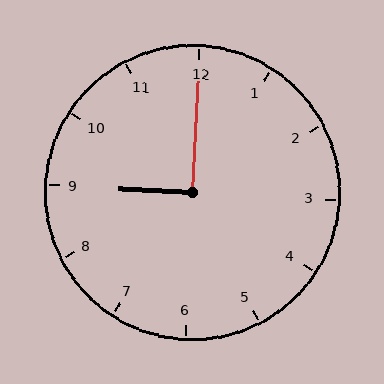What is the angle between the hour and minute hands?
Approximately 90 degrees.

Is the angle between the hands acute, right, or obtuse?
It is right.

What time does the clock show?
9:00.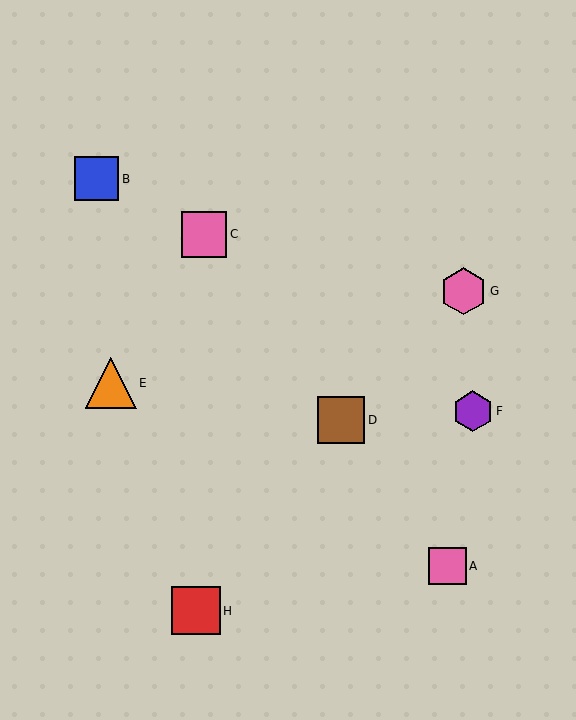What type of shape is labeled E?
Shape E is an orange triangle.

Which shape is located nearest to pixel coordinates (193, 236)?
The pink square (labeled C) at (204, 234) is nearest to that location.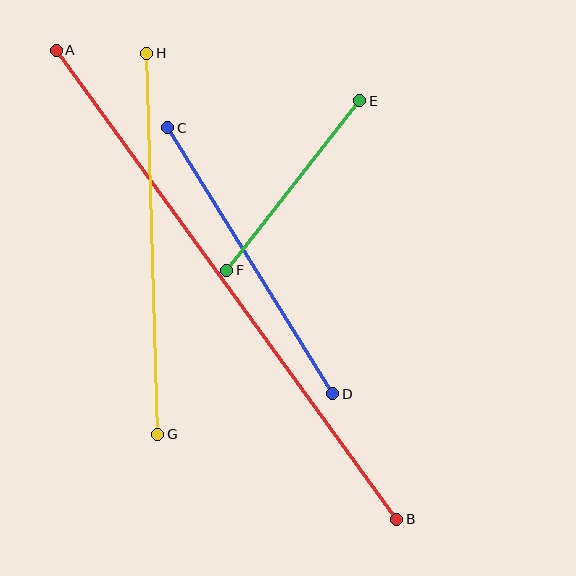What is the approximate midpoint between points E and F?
The midpoint is at approximately (293, 186) pixels.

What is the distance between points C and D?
The distance is approximately 313 pixels.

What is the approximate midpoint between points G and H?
The midpoint is at approximately (152, 244) pixels.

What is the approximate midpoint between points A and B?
The midpoint is at approximately (226, 285) pixels.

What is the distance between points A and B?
The distance is approximately 580 pixels.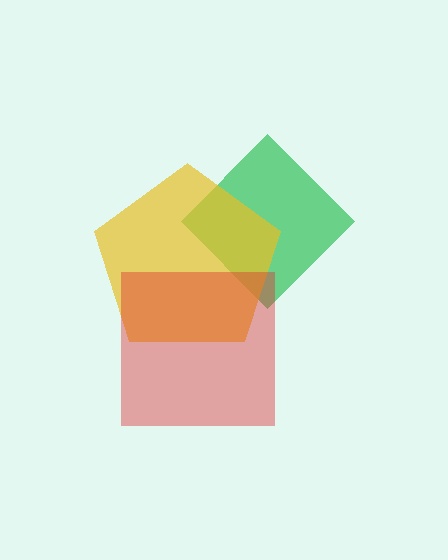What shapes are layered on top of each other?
The layered shapes are: a green diamond, a yellow pentagon, a red square.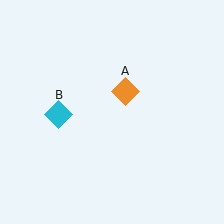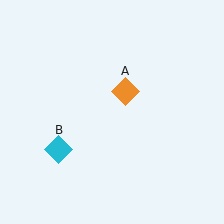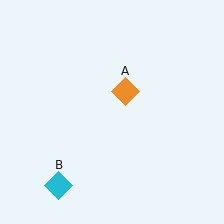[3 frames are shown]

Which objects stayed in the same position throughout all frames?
Orange diamond (object A) remained stationary.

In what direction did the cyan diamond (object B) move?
The cyan diamond (object B) moved down.